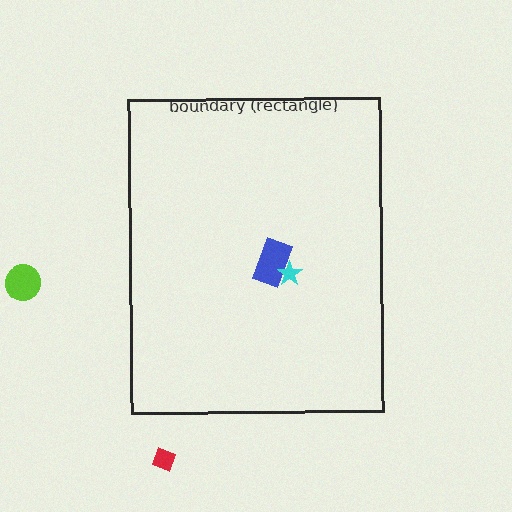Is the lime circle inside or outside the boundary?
Outside.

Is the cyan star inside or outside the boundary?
Inside.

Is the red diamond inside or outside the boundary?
Outside.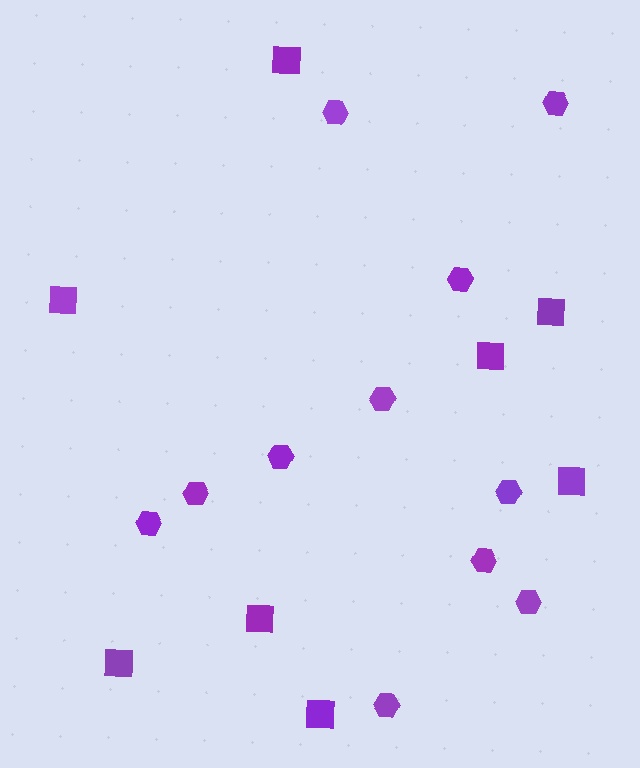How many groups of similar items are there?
There are 2 groups: one group of hexagons (11) and one group of squares (8).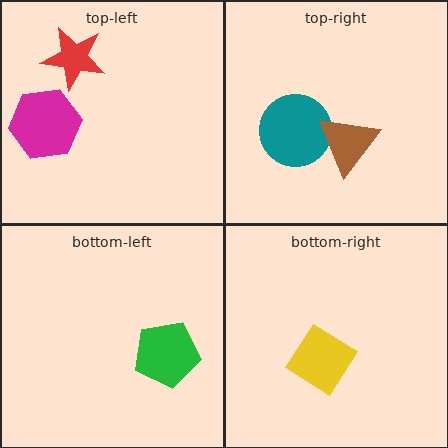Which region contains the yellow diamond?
The bottom-right region.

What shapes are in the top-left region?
The magenta hexagon, the red star.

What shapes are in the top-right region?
The teal circle, the brown triangle.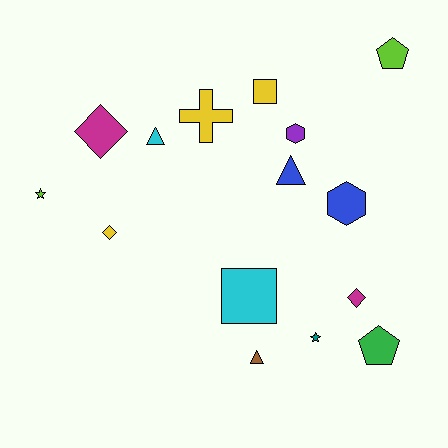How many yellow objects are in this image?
There are 3 yellow objects.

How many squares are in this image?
There are 2 squares.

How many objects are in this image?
There are 15 objects.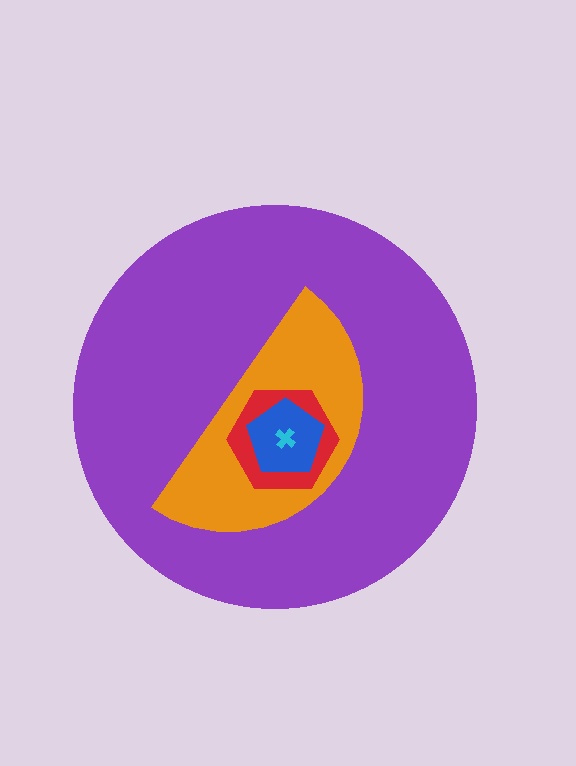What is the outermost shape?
The purple circle.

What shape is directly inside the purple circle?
The orange semicircle.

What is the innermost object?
The cyan cross.